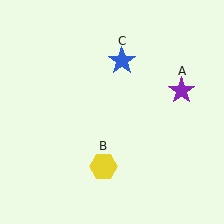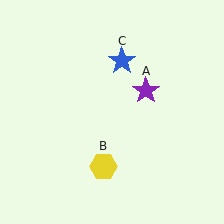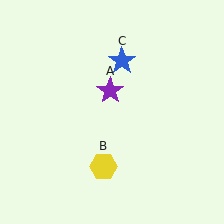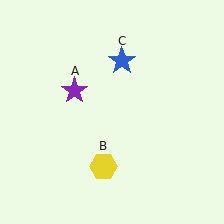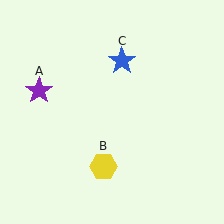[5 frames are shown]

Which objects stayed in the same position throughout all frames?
Yellow hexagon (object B) and blue star (object C) remained stationary.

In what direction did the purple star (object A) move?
The purple star (object A) moved left.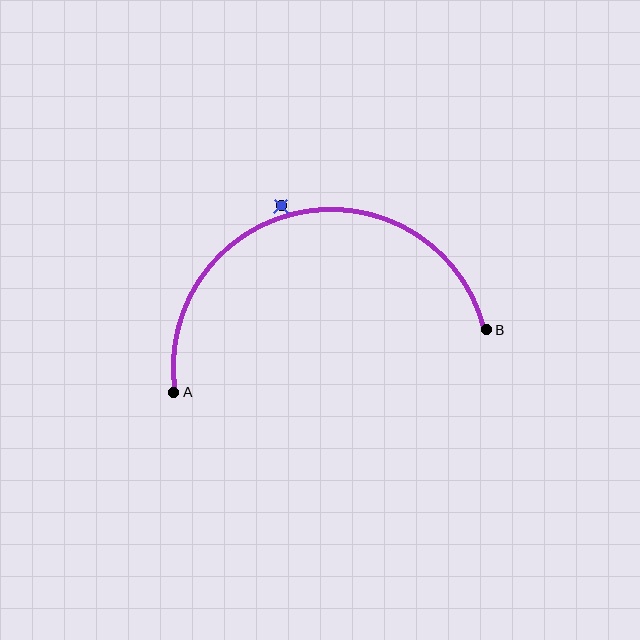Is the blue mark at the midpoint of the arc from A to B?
No — the blue mark does not lie on the arc at all. It sits slightly outside the curve.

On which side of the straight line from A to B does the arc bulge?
The arc bulges above the straight line connecting A and B.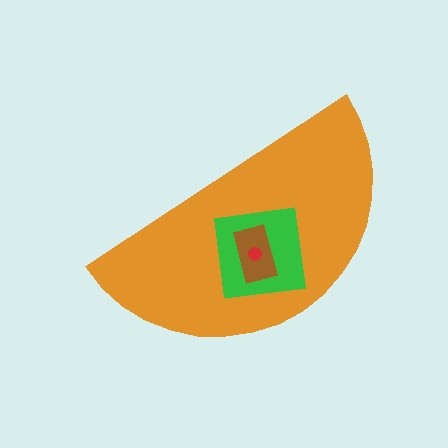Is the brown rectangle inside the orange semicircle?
Yes.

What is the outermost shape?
The orange semicircle.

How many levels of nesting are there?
4.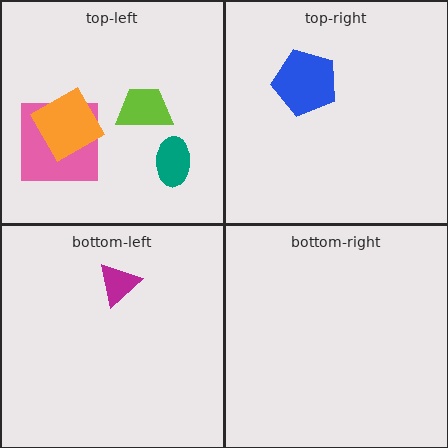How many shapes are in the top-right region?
1.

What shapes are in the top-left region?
The teal ellipse, the pink square, the orange diamond, the lime trapezoid.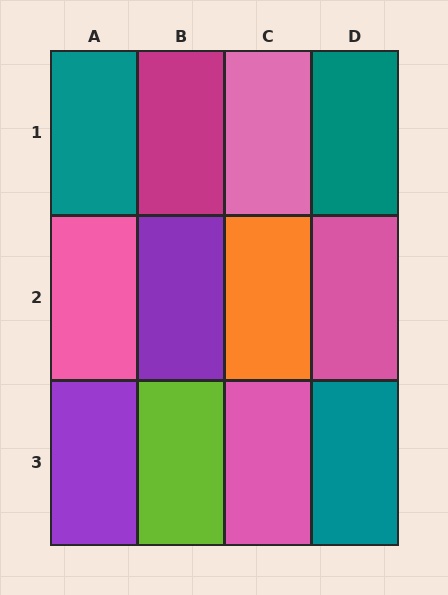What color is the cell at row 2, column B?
Purple.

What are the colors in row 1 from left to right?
Teal, magenta, pink, teal.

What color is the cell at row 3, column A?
Purple.